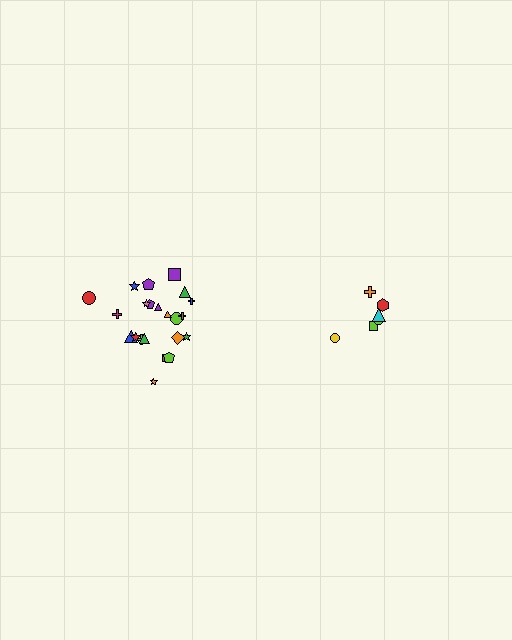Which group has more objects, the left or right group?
The left group.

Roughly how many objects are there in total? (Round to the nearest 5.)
Roughly 30 objects in total.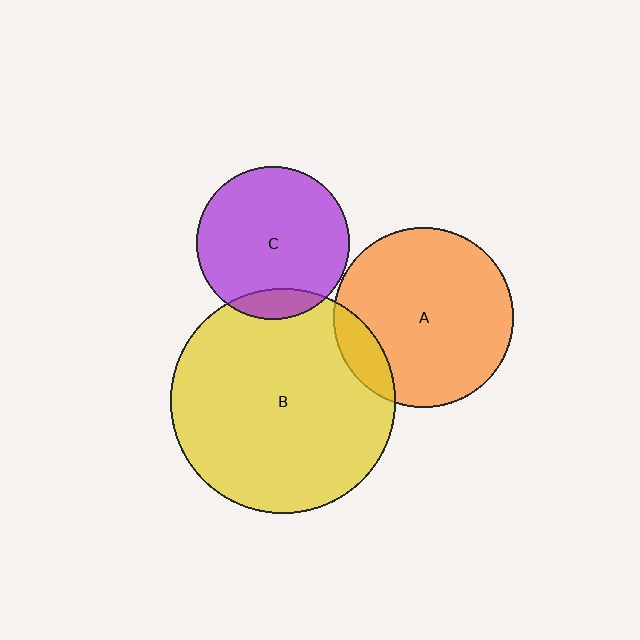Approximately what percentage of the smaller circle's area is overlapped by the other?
Approximately 10%.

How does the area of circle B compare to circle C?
Approximately 2.2 times.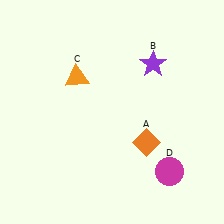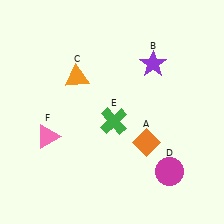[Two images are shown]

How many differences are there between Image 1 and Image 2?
There are 2 differences between the two images.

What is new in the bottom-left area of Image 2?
A pink triangle (F) was added in the bottom-left area of Image 2.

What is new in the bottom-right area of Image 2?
A green cross (E) was added in the bottom-right area of Image 2.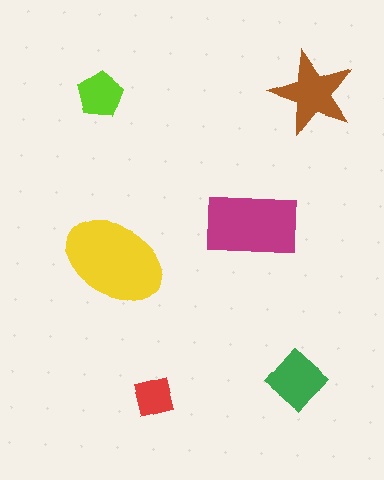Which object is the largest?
The yellow ellipse.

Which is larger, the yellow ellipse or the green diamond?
The yellow ellipse.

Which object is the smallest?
The red square.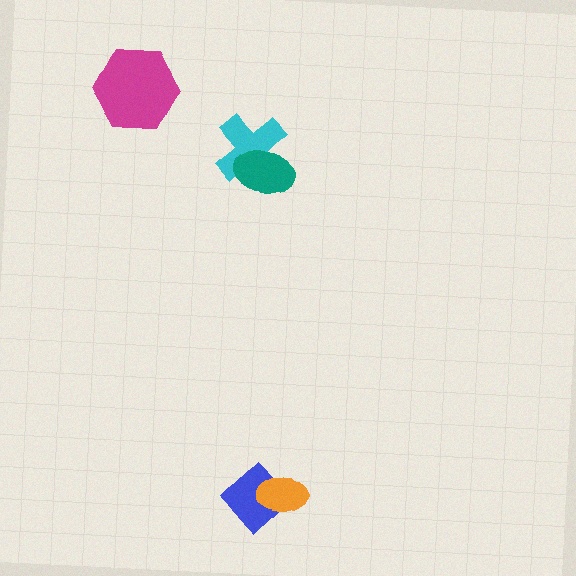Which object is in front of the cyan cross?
The teal ellipse is in front of the cyan cross.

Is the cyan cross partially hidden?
Yes, it is partially covered by another shape.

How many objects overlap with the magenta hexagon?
0 objects overlap with the magenta hexagon.